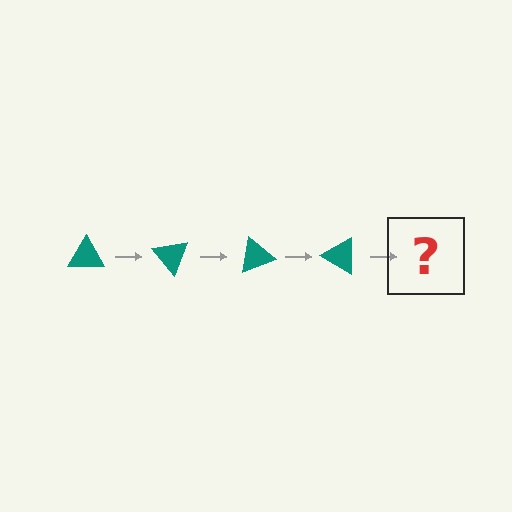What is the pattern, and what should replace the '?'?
The pattern is that the triangle rotates 50 degrees each step. The '?' should be a teal triangle rotated 200 degrees.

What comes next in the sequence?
The next element should be a teal triangle rotated 200 degrees.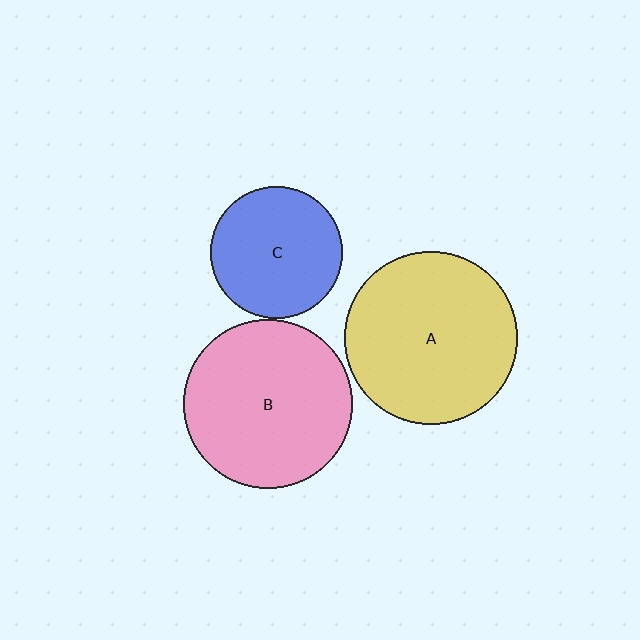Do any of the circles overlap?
No, none of the circles overlap.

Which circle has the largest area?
Circle A (yellow).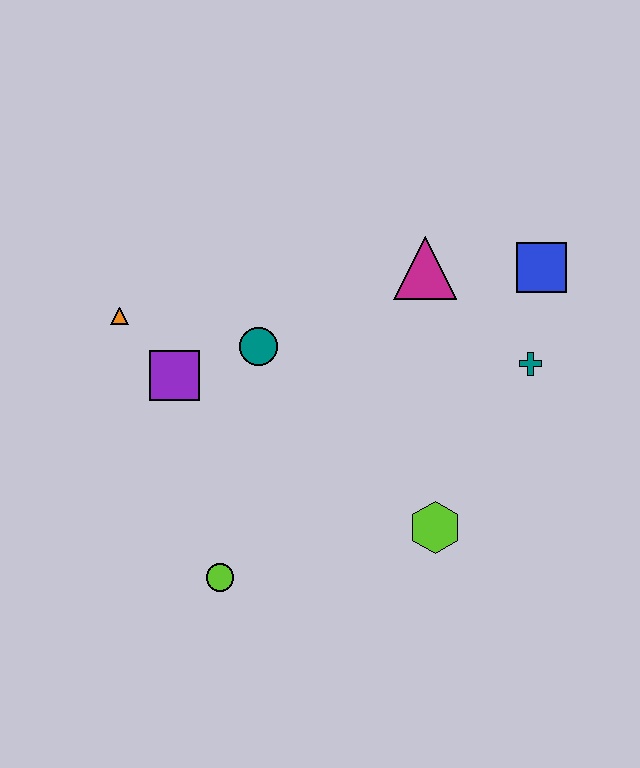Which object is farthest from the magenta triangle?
The lime circle is farthest from the magenta triangle.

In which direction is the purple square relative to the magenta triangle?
The purple square is to the left of the magenta triangle.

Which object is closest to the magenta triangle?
The blue square is closest to the magenta triangle.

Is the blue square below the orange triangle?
No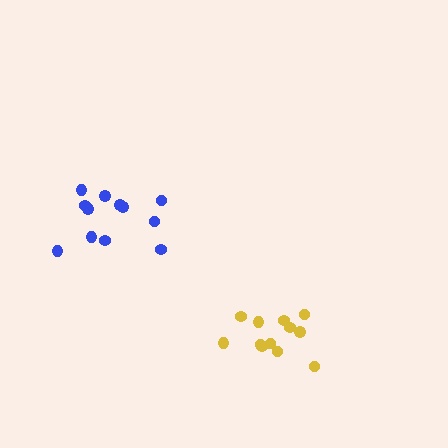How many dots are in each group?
Group 1: 12 dots, Group 2: 12 dots (24 total).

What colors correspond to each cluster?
The clusters are colored: blue, yellow.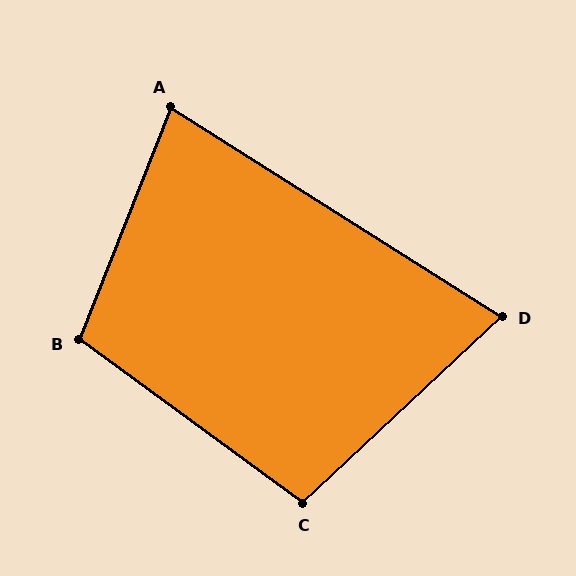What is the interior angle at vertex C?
Approximately 101 degrees (obtuse).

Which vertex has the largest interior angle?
B, at approximately 104 degrees.